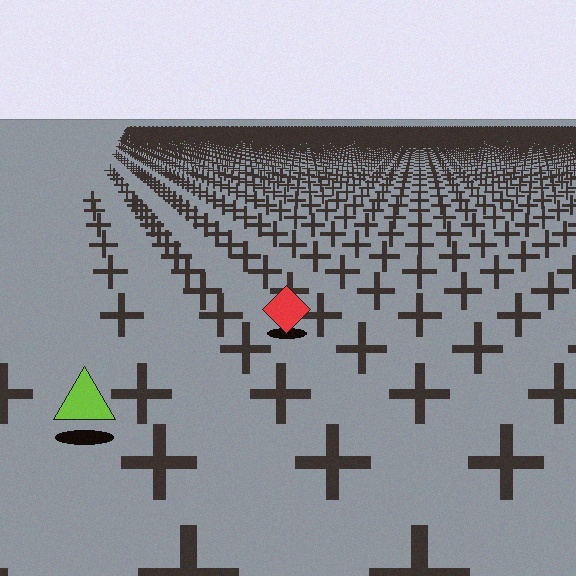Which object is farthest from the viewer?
The red diamond is farthest from the viewer. It appears smaller and the ground texture around it is denser.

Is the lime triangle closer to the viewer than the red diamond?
Yes. The lime triangle is closer — you can tell from the texture gradient: the ground texture is coarser near it.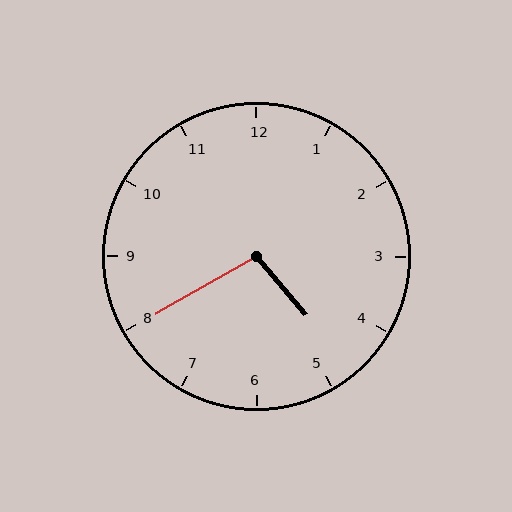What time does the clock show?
4:40.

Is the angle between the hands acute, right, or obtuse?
It is obtuse.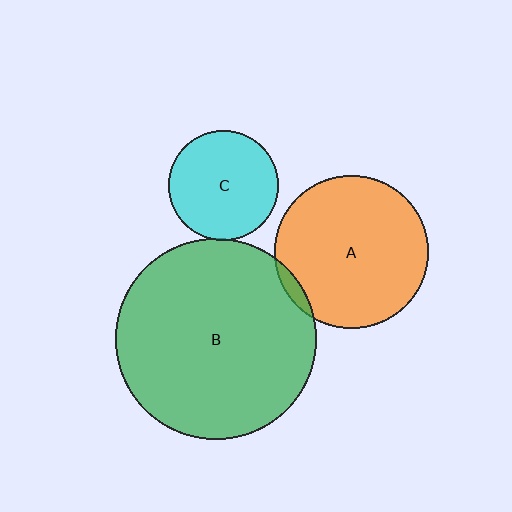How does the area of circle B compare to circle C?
Approximately 3.3 times.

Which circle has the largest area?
Circle B (green).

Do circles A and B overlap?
Yes.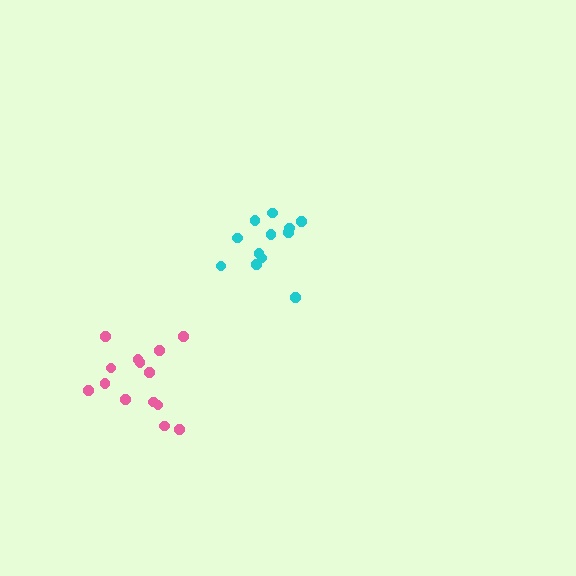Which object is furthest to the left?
The pink cluster is leftmost.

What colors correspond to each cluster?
The clusters are colored: cyan, pink.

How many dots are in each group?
Group 1: 12 dots, Group 2: 14 dots (26 total).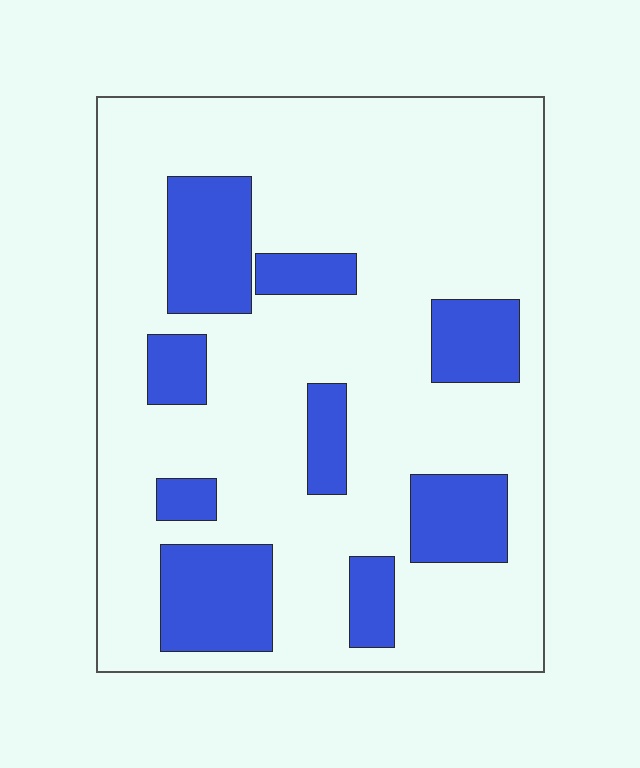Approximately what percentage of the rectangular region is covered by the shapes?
Approximately 25%.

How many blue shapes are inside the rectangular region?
9.